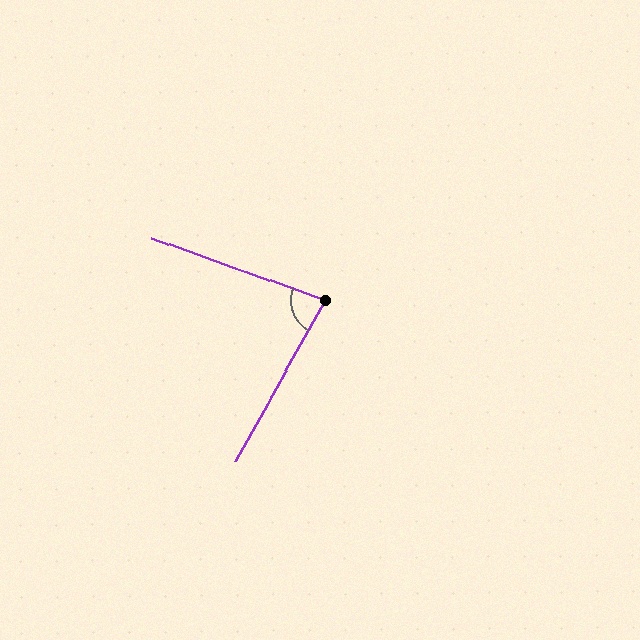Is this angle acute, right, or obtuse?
It is acute.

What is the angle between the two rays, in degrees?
Approximately 81 degrees.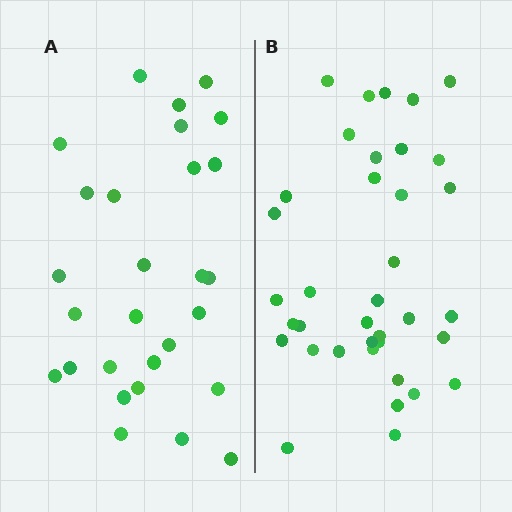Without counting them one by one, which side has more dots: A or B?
Region B (the right region) has more dots.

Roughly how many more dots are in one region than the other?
Region B has roughly 8 or so more dots than region A.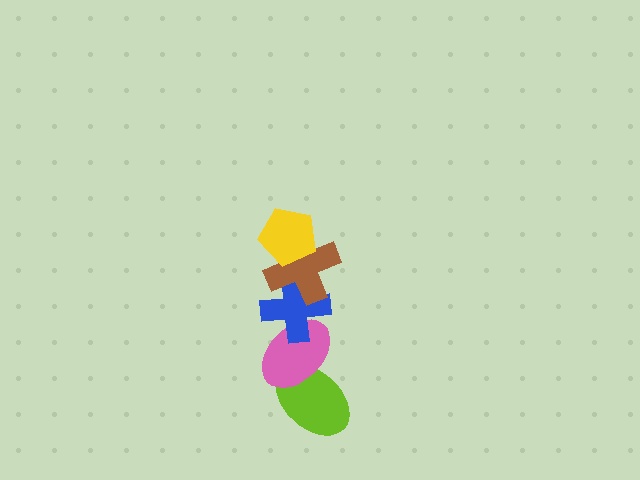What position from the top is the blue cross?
The blue cross is 3rd from the top.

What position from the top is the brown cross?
The brown cross is 2nd from the top.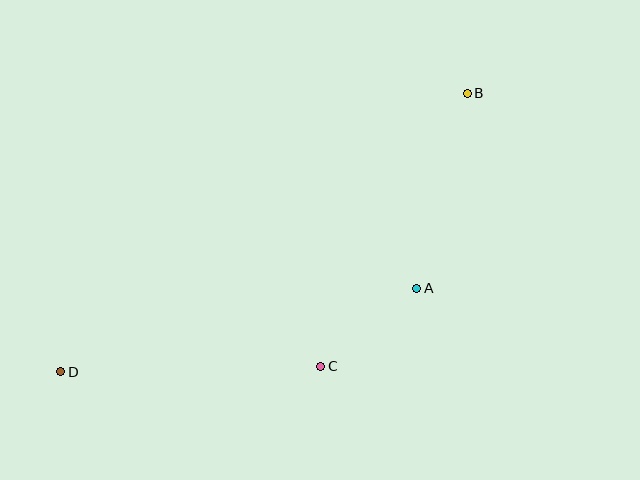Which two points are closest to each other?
Points A and C are closest to each other.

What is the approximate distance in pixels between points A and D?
The distance between A and D is approximately 366 pixels.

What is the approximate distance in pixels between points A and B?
The distance between A and B is approximately 201 pixels.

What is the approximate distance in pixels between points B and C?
The distance between B and C is approximately 310 pixels.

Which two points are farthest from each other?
Points B and D are farthest from each other.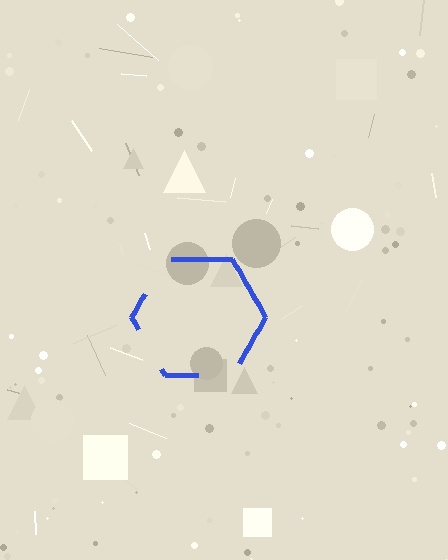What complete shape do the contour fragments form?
The contour fragments form a hexagon.